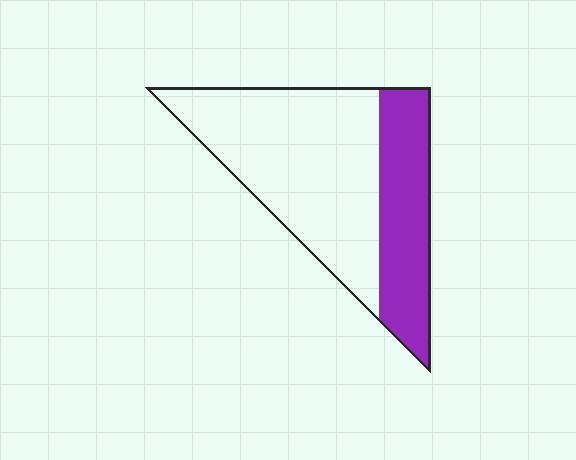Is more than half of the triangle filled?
No.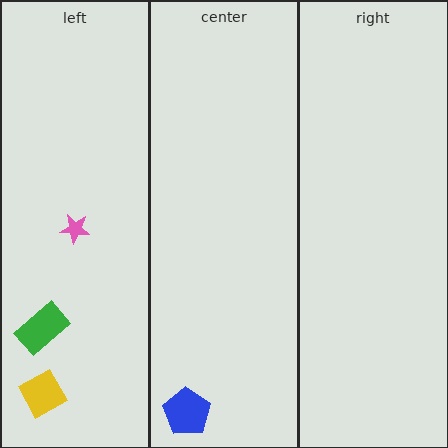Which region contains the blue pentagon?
The center region.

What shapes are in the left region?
The green rectangle, the yellow diamond, the pink star.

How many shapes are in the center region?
1.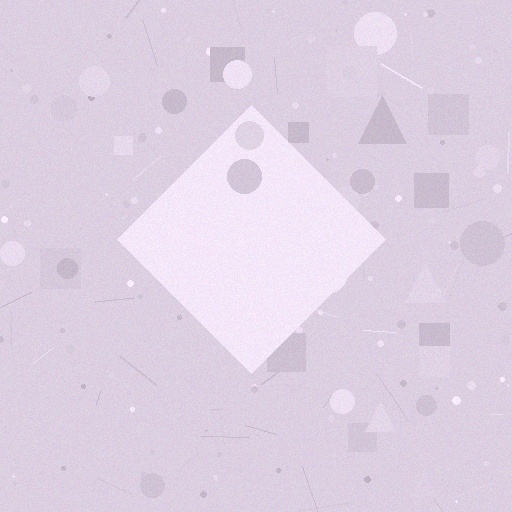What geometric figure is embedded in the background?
A diamond is embedded in the background.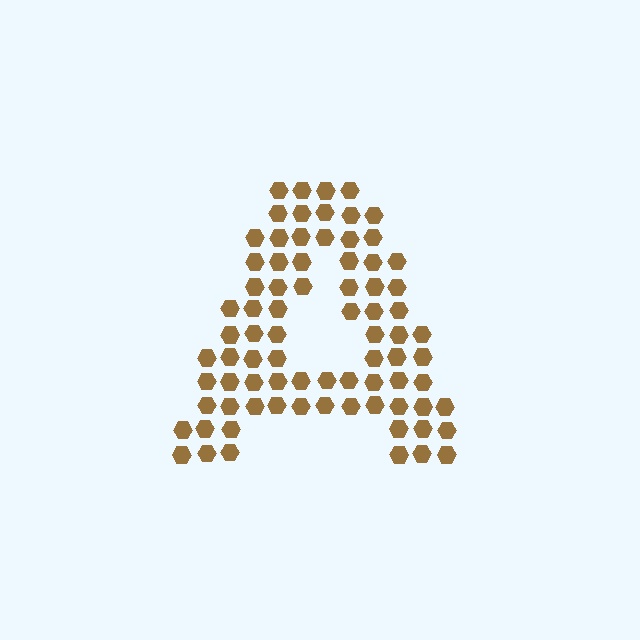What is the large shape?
The large shape is the letter A.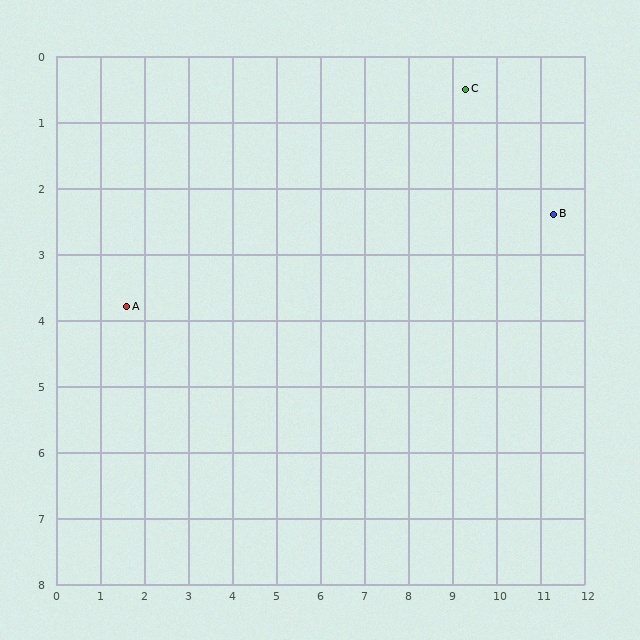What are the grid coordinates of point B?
Point B is at approximately (11.3, 2.4).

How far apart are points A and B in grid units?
Points A and B are about 9.8 grid units apart.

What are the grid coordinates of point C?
Point C is at approximately (9.3, 0.5).